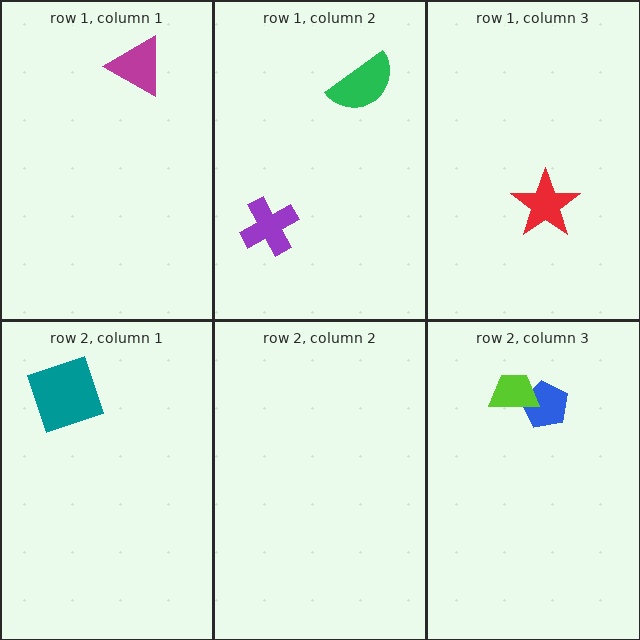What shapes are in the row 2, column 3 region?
The blue pentagon, the lime trapezoid.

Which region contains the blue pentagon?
The row 2, column 3 region.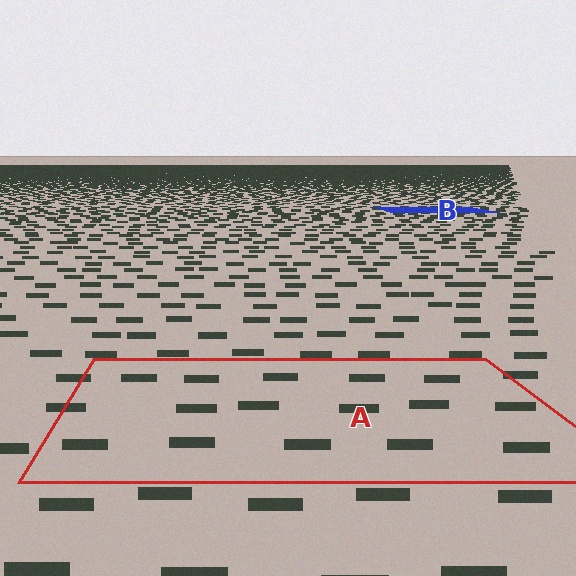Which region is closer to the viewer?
Region A is closer. The texture elements there are larger and more spread out.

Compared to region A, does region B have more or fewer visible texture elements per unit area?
Region B has more texture elements per unit area — they are packed more densely because it is farther away.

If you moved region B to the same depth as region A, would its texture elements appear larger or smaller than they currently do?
They would appear larger. At a closer depth, the same texture elements are projected at a bigger on-screen size.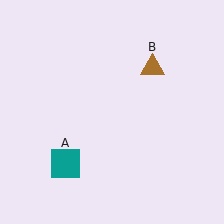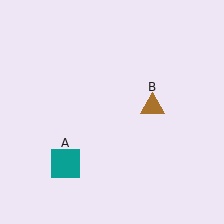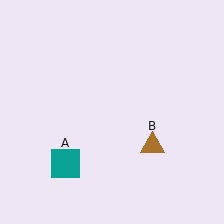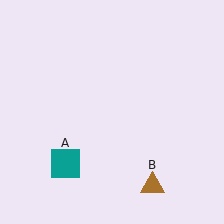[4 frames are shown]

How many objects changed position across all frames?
1 object changed position: brown triangle (object B).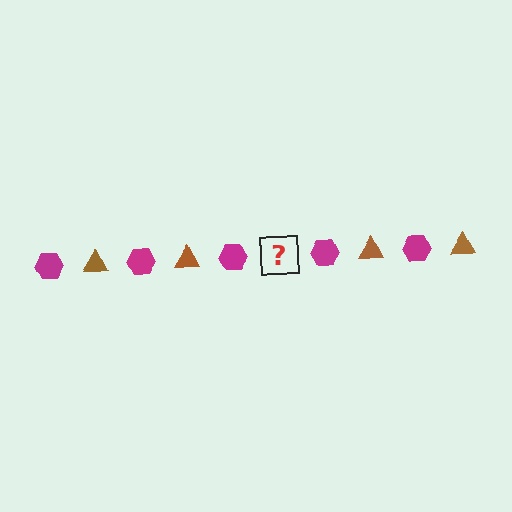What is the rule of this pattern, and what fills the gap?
The rule is that the pattern alternates between magenta hexagon and brown triangle. The gap should be filled with a brown triangle.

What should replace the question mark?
The question mark should be replaced with a brown triangle.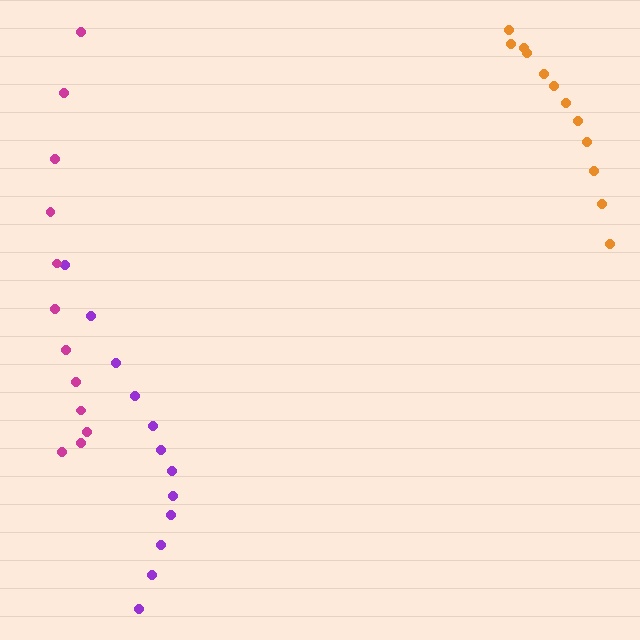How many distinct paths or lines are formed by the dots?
There are 3 distinct paths.